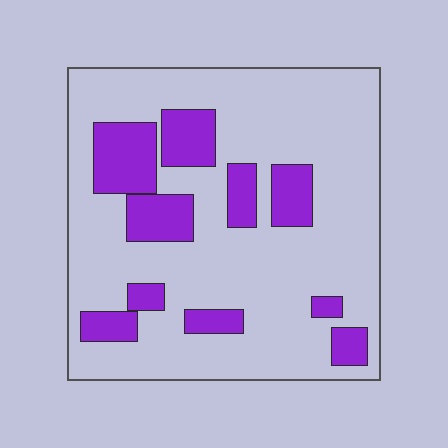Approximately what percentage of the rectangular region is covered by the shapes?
Approximately 20%.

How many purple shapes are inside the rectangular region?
10.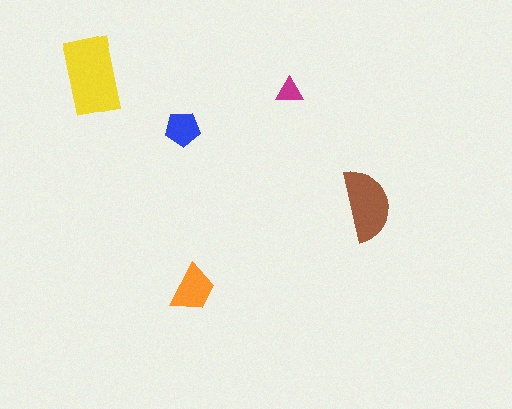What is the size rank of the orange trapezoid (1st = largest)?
3rd.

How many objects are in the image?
There are 5 objects in the image.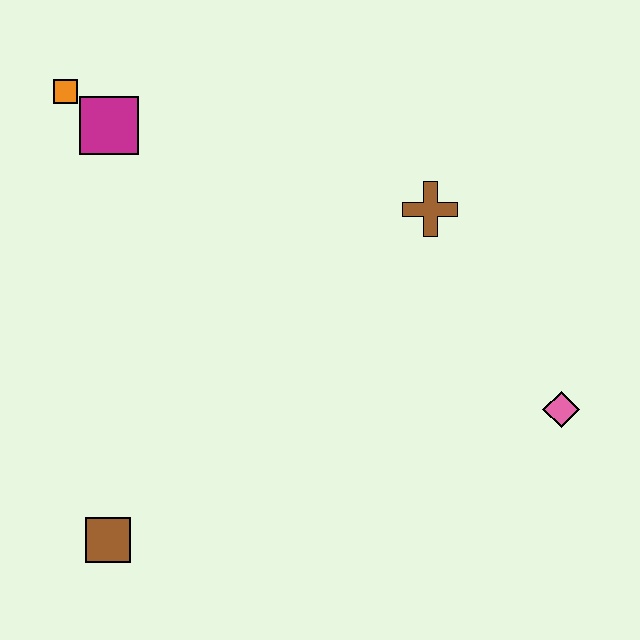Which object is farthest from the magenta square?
The pink diamond is farthest from the magenta square.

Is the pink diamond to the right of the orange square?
Yes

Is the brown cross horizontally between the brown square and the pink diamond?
Yes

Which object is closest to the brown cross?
The pink diamond is closest to the brown cross.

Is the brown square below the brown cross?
Yes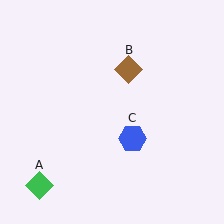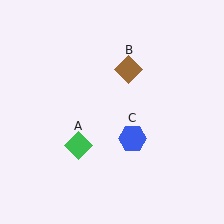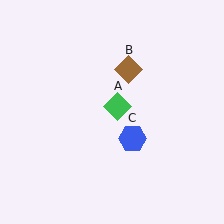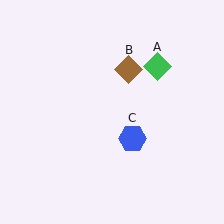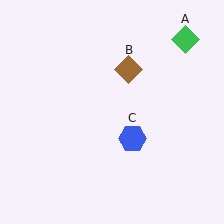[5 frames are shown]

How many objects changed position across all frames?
1 object changed position: green diamond (object A).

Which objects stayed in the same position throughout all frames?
Brown diamond (object B) and blue hexagon (object C) remained stationary.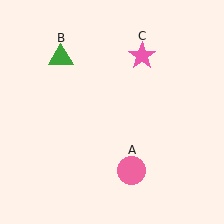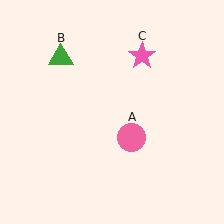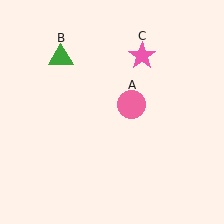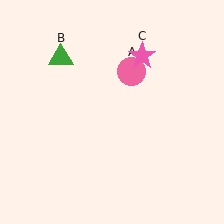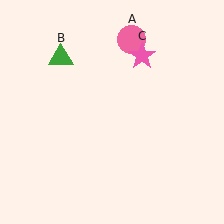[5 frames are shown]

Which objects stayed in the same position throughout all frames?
Green triangle (object B) and pink star (object C) remained stationary.